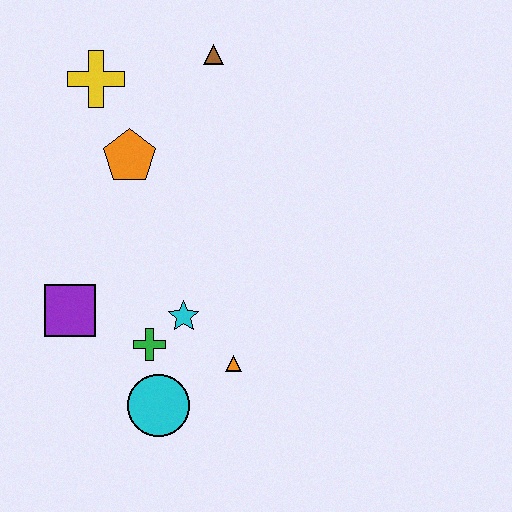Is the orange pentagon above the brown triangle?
No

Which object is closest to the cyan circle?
The green cross is closest to the cyan circle.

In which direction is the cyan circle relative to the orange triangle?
The cyan circle is to the left of the orange triangle.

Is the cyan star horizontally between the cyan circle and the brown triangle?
Yes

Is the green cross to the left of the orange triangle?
Yes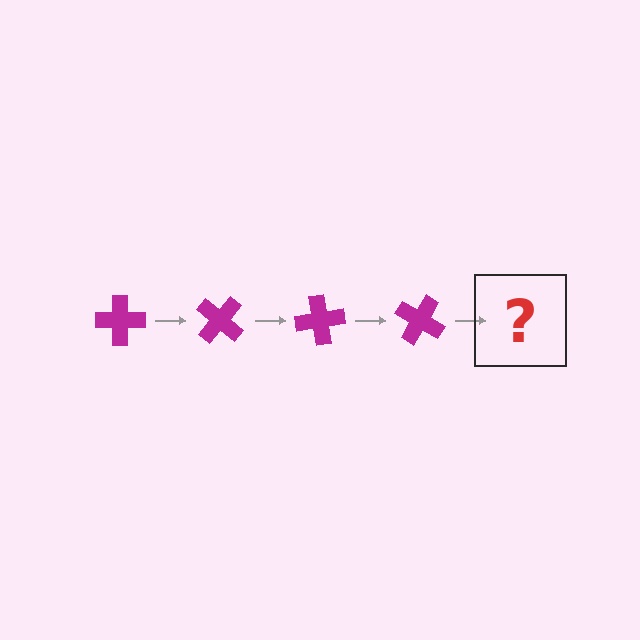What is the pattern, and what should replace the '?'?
The pattern is that the cross rotates 40 degrees each step. The '?' should be a magenta cross rotated 160 degrees.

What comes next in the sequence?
The next element should be a magenta cross rotated 160 degrees.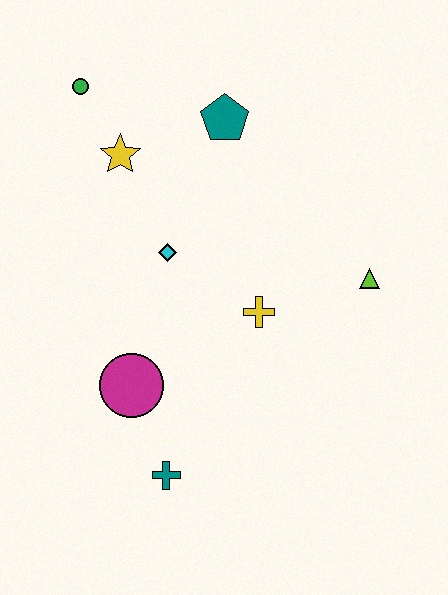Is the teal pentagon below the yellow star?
No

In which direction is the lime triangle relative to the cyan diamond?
The lime triangle is to the right of the cyan diamond.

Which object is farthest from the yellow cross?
The green circle is farthest from the yellow cross.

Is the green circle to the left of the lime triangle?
Yes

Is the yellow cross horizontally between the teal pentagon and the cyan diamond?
No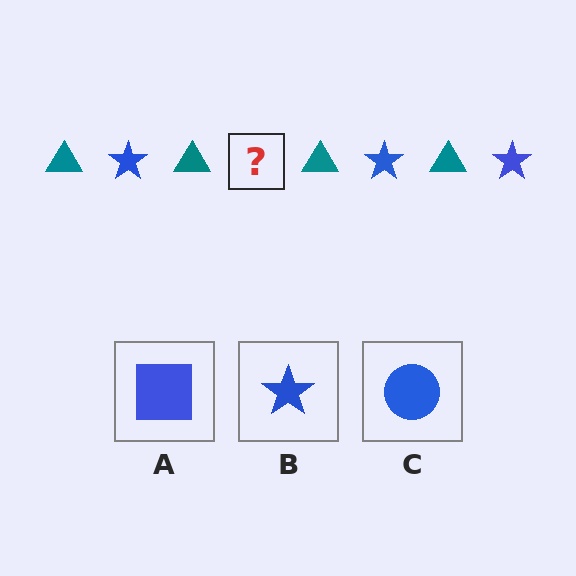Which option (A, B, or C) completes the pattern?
B.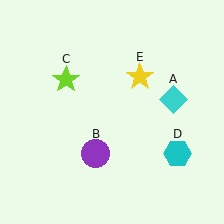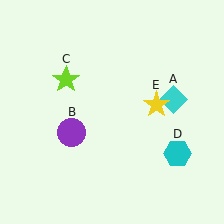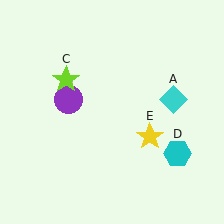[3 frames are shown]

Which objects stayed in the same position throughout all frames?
Cyan diamond (object A) and lime star (object C) and cyan hexagon (object D) remained stationary.